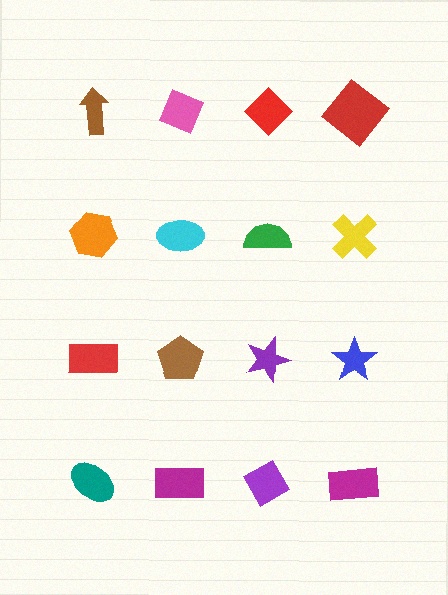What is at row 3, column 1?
A red rectangle.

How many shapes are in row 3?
4 shapes.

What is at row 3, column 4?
A blue star.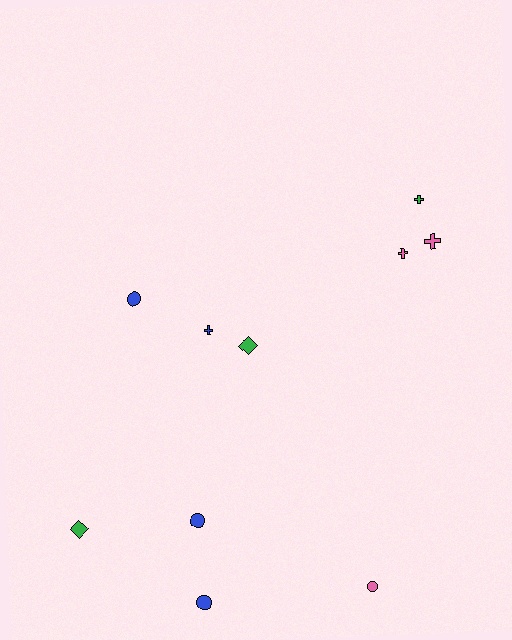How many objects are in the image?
There are 10 objects.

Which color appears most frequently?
Blue, with 4 objects.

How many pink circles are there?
There is 1 pink circle.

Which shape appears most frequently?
Circle, with 4 objects.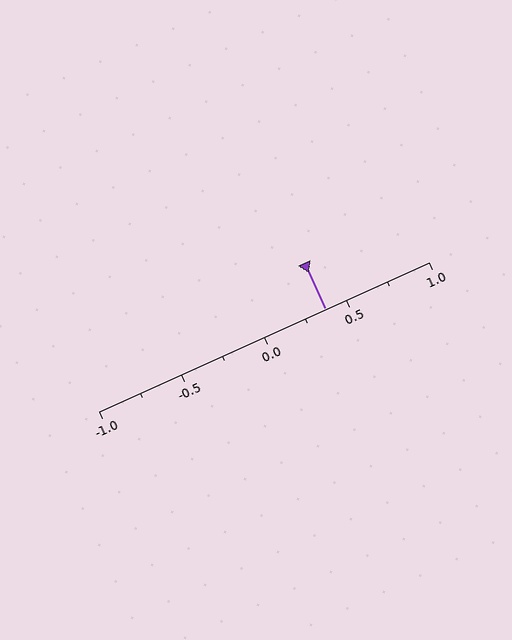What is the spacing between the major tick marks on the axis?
The major ticks are spaced 0.5 apart.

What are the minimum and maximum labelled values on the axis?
The axis runs from -1.0 to 1.0.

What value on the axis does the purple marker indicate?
The marker indicates approximately 0.38.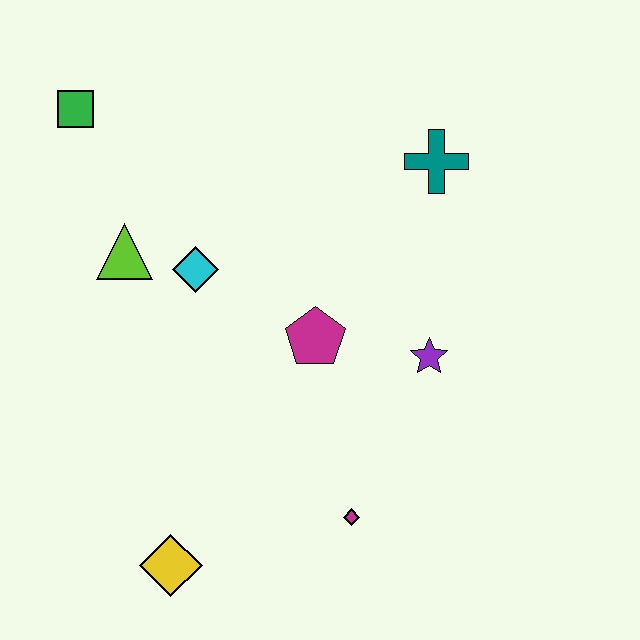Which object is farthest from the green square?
The magenta diamond is farthest from the green square.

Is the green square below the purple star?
No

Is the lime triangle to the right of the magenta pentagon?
No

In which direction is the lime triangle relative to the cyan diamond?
The lime triangle is to the left of the cyan diamond.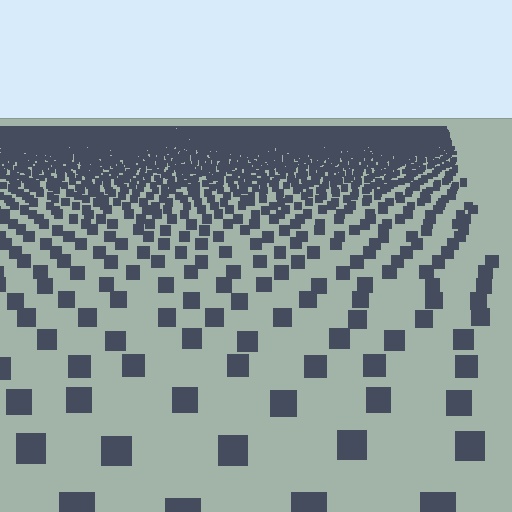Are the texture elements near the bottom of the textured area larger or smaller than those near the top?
Larger. Near the bottom, elements are closer to the viewer and appear at a bigger on-screen size.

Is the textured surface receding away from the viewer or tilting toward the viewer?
The surface is receding away from the viewer. Texture elements get smaller and denser toward the top.